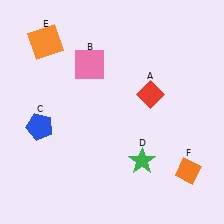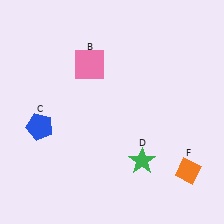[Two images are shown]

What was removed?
The red diamond (A), the orange square (E) were removed in Image 2.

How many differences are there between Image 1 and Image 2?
There are 2 differences between the two images.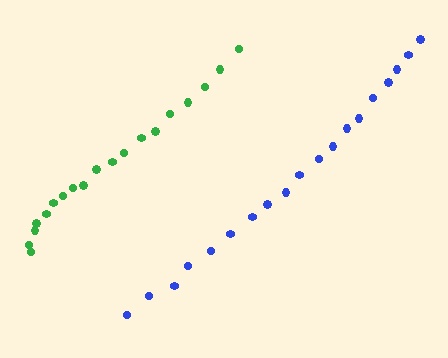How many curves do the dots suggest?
There are 2 distinct paths.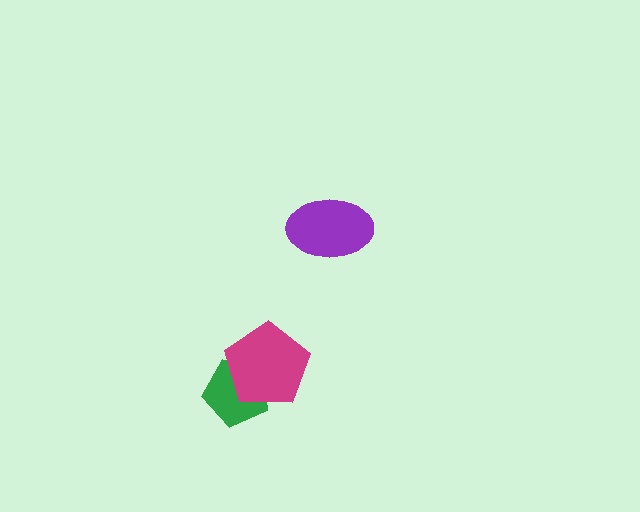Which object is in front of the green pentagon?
The magenta pentagon is in front of the green pentagon.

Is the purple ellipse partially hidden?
No, no other shape covers it.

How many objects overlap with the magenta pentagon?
1 object overlaps with the magenta pentagon.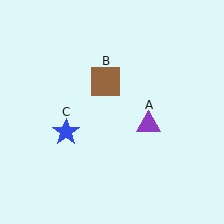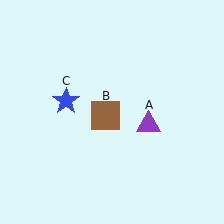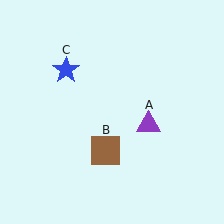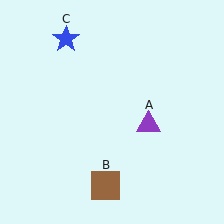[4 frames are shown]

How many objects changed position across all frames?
2 objects changed position: brown square (object B), blue star (object C).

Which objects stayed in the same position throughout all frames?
Purple triangle (object A) remained stationary.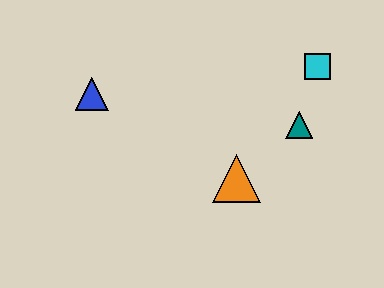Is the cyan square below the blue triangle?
No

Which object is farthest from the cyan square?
The blue triangle is farthest from the cyan square.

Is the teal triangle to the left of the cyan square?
Yes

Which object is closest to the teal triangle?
The cyan square is closest to the teal triangle.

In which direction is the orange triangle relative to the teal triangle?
The orange triangle is to the left of the teal triangle.